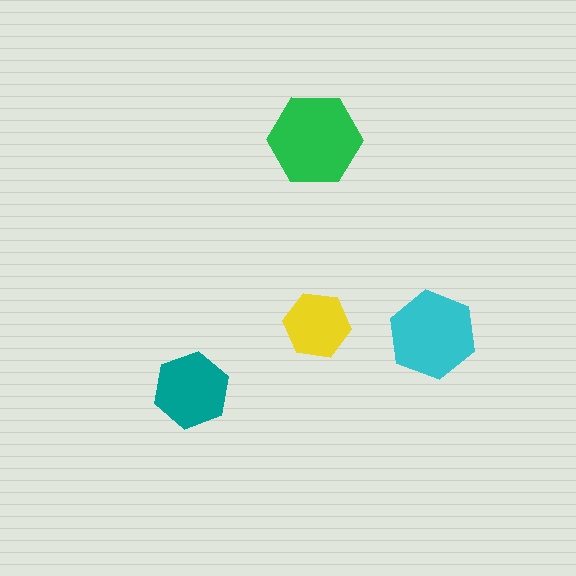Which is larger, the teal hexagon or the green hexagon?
The green one.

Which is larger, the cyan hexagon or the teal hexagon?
The cyan one.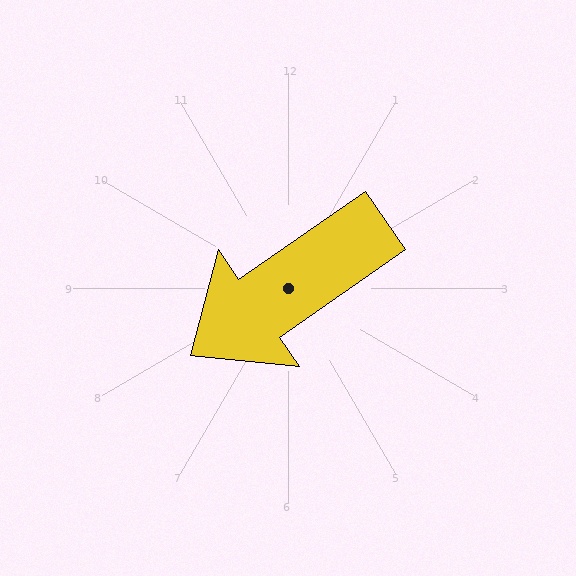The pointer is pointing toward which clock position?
Roughly 8 o'clock.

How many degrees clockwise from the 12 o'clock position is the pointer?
Approximately 235 degrees.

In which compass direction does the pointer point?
Southwest.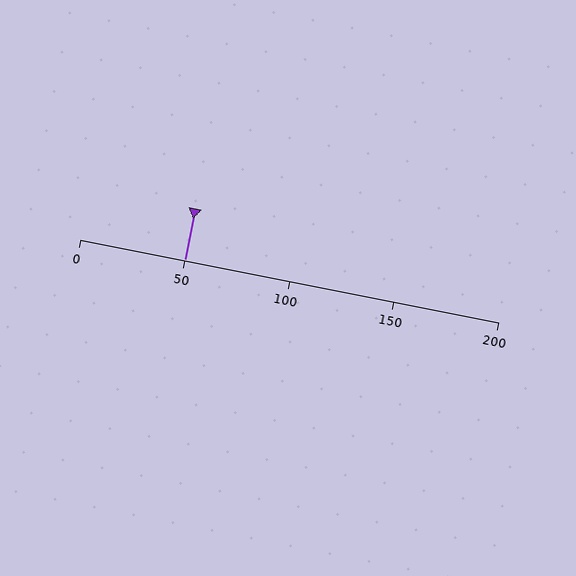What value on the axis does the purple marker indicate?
The marker indicates approximately 50.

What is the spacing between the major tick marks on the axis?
The major ticks are spaced 50 apart.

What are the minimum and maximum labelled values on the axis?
The axis runs from 0 to 200.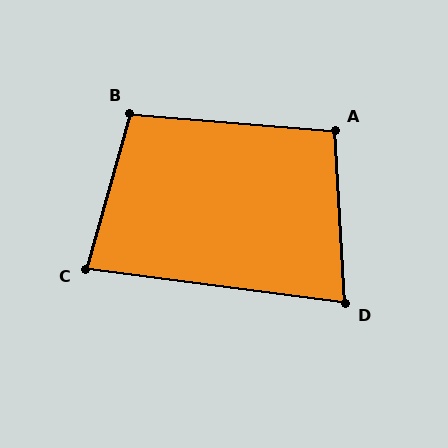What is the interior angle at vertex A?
Approximately 98 degrees (obtuse).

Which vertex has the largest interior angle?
B, at approximately 101 degrees.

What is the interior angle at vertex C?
Approximately 82 degrees (acute).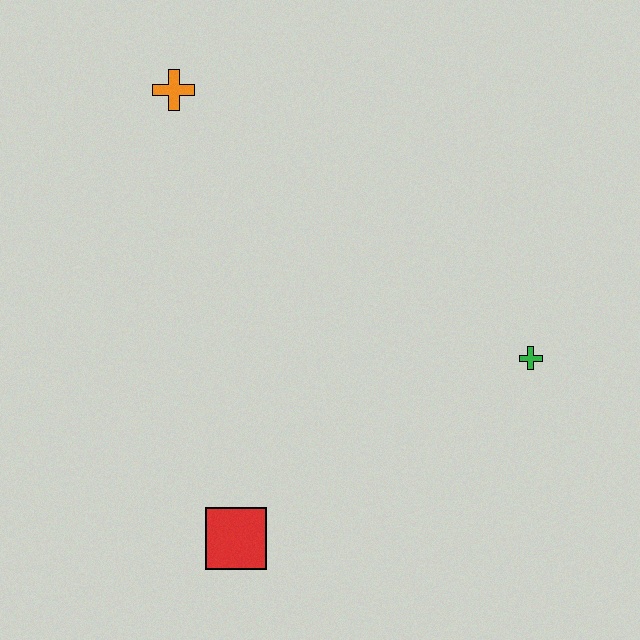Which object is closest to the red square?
The green cross is closest to the red square.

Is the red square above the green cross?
No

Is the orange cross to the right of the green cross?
No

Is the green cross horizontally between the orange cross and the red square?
No